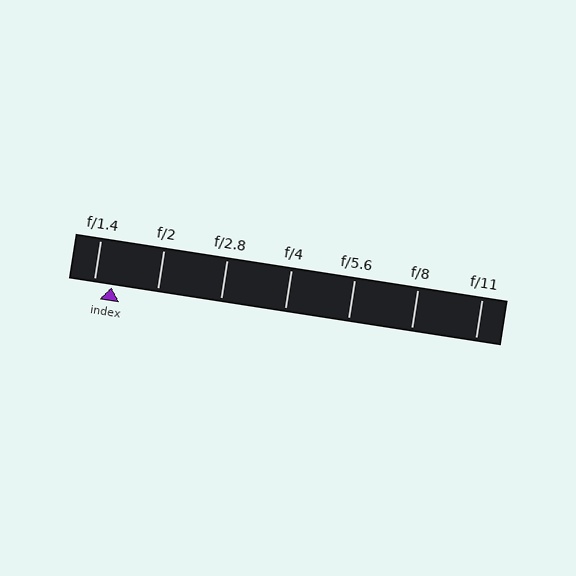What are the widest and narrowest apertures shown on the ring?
The widest aperture shown is f/1.4 and the narrowest is f/11.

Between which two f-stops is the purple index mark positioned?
The index mark is between f/1.4 and f/2.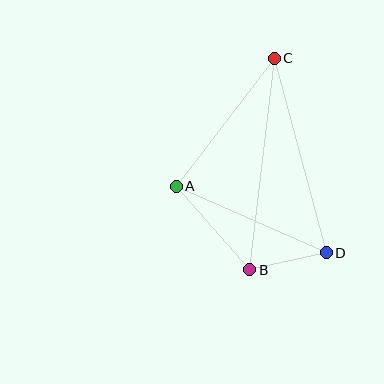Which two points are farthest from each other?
Points B and C are farthest from each other.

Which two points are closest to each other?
Points B and D are closest to each other.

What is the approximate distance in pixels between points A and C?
The distance between A and C is approximately 161 pixels.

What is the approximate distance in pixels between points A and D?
The distance between A and D is approximately 164 pixels.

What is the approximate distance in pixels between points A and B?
The distance between A and B is approximately 111 pixels.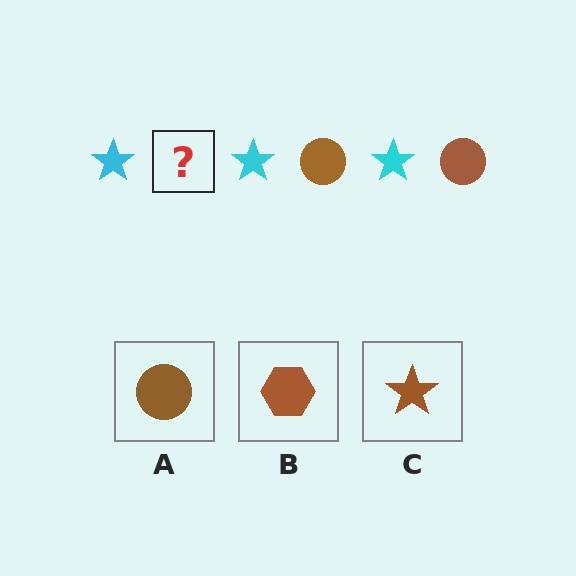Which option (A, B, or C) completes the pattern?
A.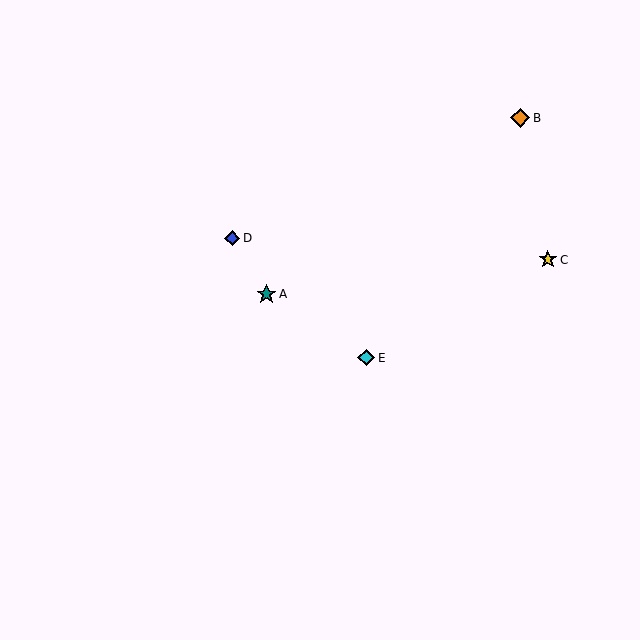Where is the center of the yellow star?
The center of the yellow star is at (548, 260).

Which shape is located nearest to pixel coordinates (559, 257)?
The yellow star (labeled C) at (548, 260) is nearest to that location.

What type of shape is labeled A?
Shape A is a teal star.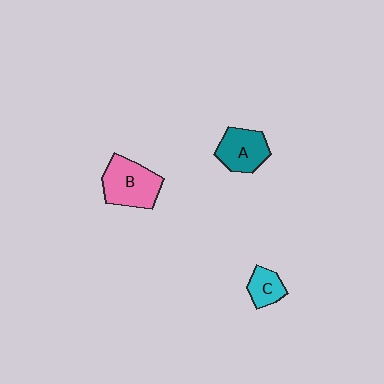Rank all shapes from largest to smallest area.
From largest to smallest: B (pink), A (teal), C (cyan).